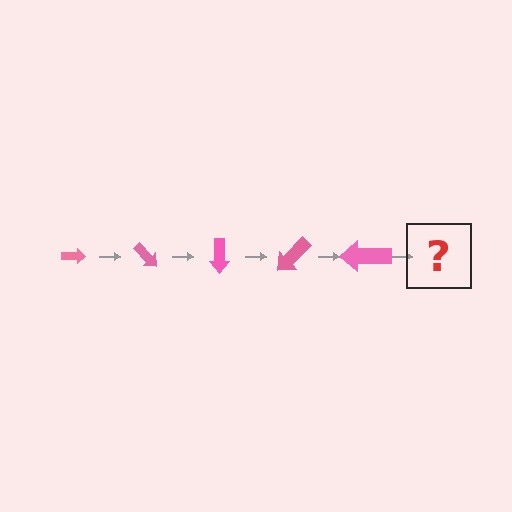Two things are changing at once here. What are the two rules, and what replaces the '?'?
The two rules are that the arrow grows larger each step and it rotates 45 degrees each step. The '?' should be an arrow, larger than the previous one and rotated 225 degrees from the start.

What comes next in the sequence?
The next element should be an arrow, larger than the previous one and rotated 225 degrees from the start.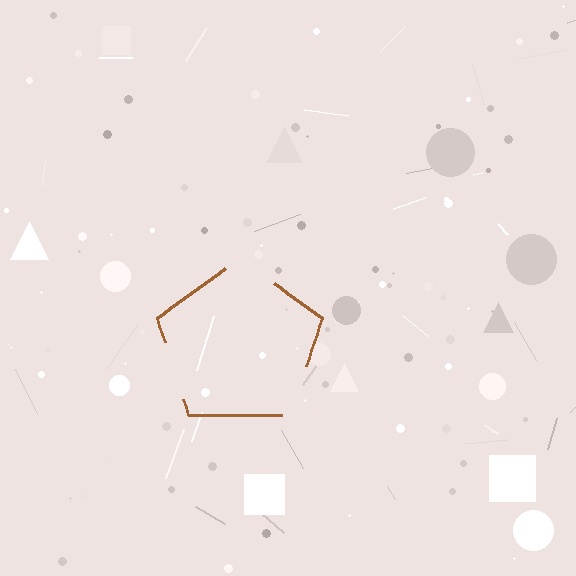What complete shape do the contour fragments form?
The contour fragments form a pentagon.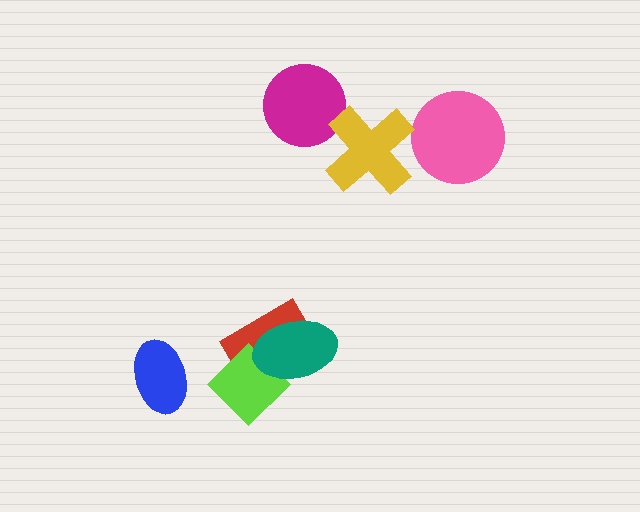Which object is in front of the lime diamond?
The teal ellipse is in front of the lime diamond.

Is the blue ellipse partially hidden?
No, no other shape covers it.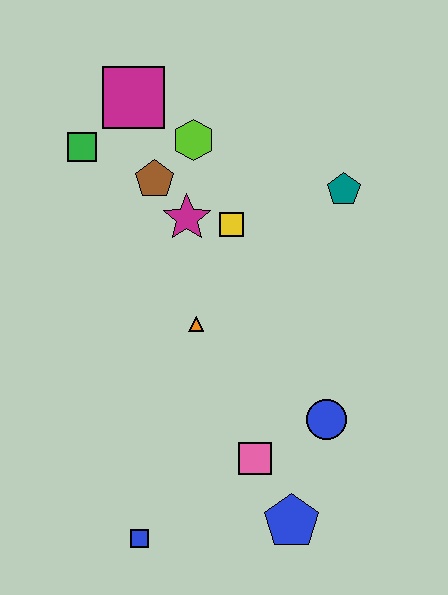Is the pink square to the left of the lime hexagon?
No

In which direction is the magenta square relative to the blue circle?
The magenta square is above the blue circle.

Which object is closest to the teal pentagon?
The yellow square is closest to the teal pentagon.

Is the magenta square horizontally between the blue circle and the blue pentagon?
No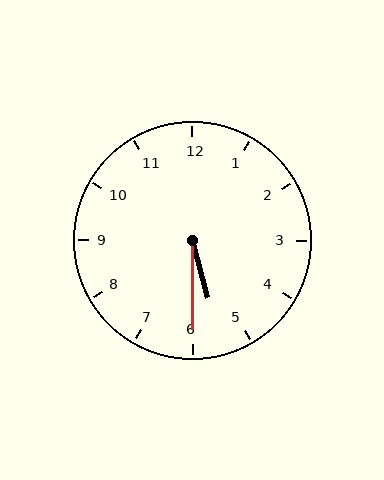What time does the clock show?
5:30.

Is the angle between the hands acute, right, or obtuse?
It is acute.